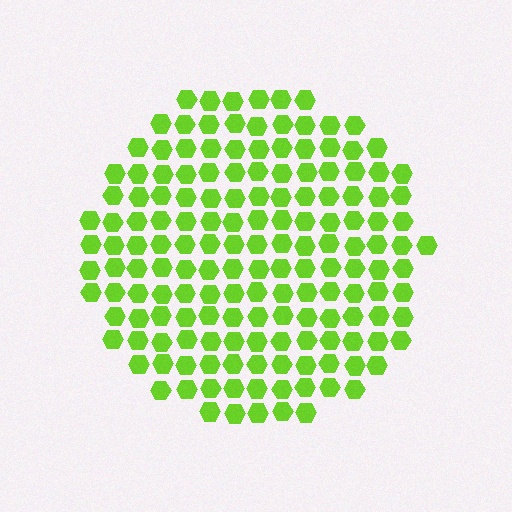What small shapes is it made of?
It is made of small hexagons.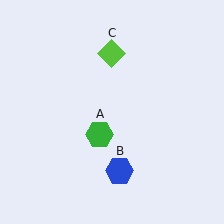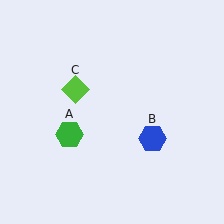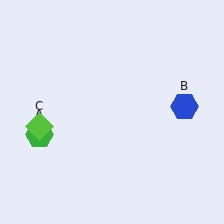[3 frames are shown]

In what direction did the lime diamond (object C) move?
The lime diamond (object C) moved down and to the left.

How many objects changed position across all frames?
3 objects changed position: green hexagon (object A), blue hexagon (object B), lime diamond (object C).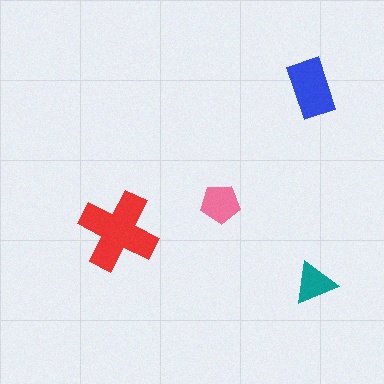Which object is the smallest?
The teal triangle.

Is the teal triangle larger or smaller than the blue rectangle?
Smaller.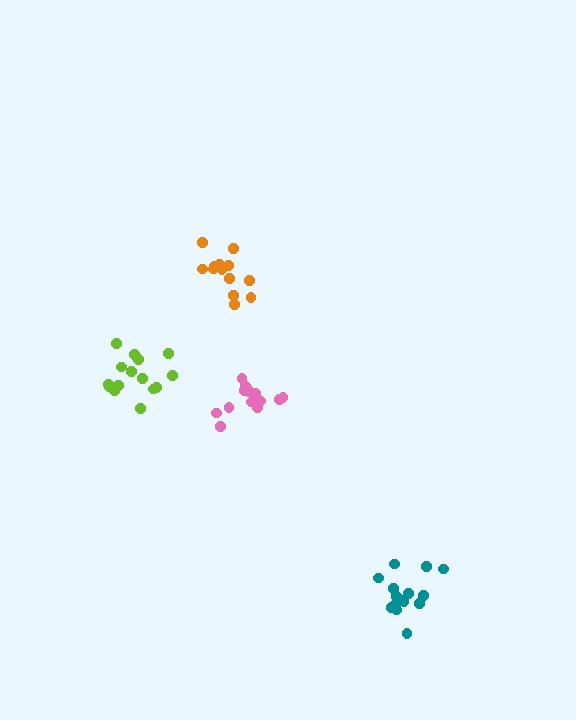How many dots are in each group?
Group 1: 15 dots, Group 2: 15 dots, Group 3: 13 dots, Group 4: 13 dots (56 total).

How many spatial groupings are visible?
There are 4 spatial groupings.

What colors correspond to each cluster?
The clusters are colored: teal, lime, pink, orange.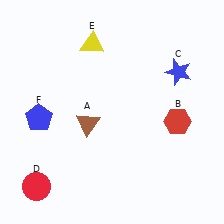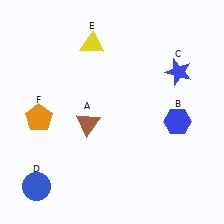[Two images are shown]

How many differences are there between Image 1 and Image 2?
There are 3 differences between the two images.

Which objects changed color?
B changed from red to blue. D changed from red to blue. F changed from blue to orange.